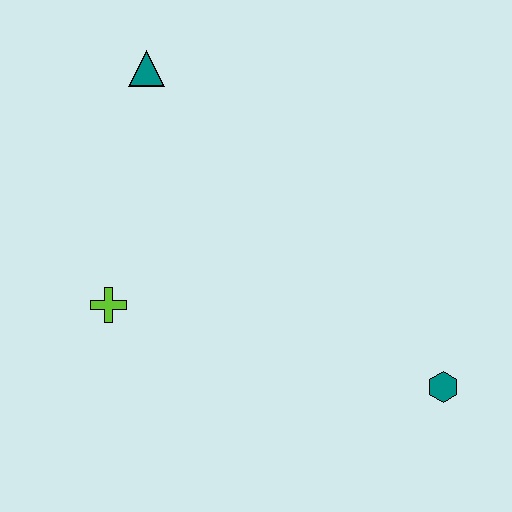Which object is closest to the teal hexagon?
The lime cross is closest to the teal hexagon.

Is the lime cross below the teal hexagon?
No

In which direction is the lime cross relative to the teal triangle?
The lime cross is below the teal triangle.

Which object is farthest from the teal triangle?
The teal hexagon is farthest from the teal triangle.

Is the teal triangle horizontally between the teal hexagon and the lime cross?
Yes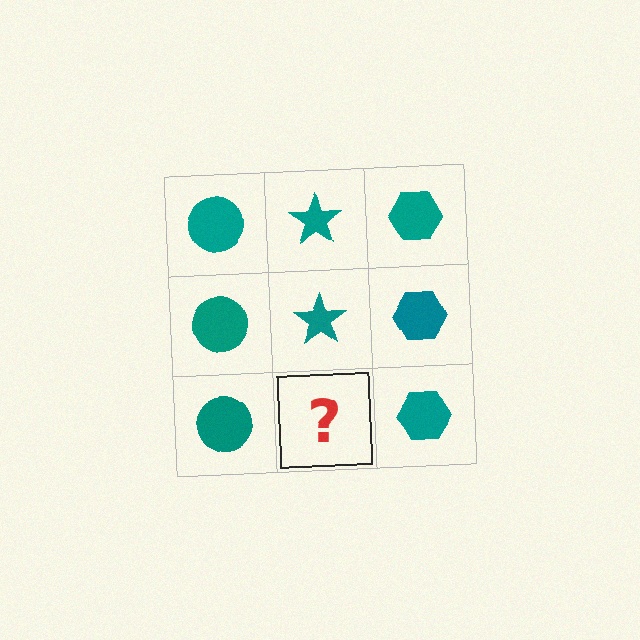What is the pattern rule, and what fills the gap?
The rule is that each column has a consistent shape. The gap should be filled with a teal star.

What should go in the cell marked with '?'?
The missing cell should contain a teal star.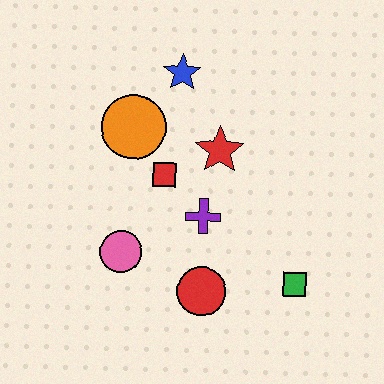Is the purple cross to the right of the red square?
Yes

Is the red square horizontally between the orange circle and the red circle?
Yes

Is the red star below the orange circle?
Yes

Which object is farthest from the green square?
The blue star is farthest from the green square.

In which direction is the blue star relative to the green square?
The blue star is above the green square.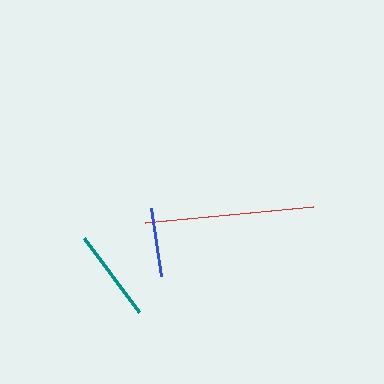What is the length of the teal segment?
The teal segment is approximately 92 pixels long.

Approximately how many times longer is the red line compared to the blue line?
The red line is approximately 2.4 times the length of the blue line.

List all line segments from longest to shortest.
From longest to shortest: red, teal, blue.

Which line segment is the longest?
The red line is the longest at approximately 168 pixels.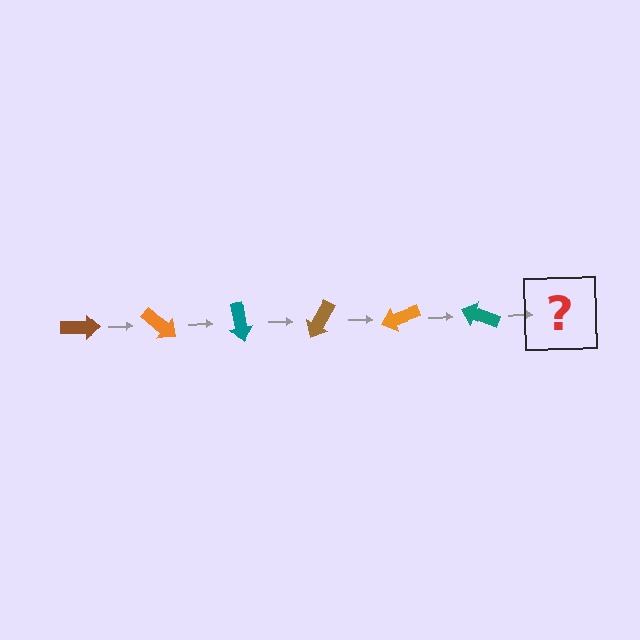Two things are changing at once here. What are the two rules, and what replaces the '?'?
The two rules are that it rotates 40 degrees each step and the color cycles through brown, orange, and teal. The '?' should be a brown arrow, rotated 240 degrees from the start.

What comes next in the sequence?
The next element should be a brown arrow, rotated 240 degrees from the start.